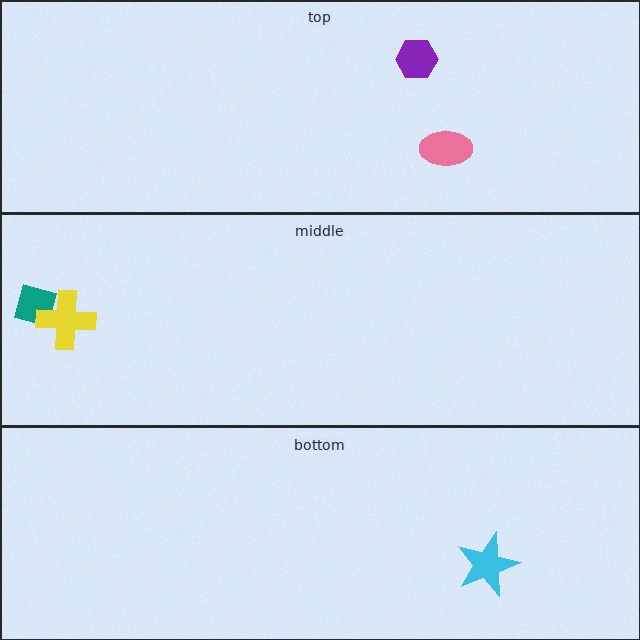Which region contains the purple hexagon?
The top region.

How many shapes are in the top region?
2.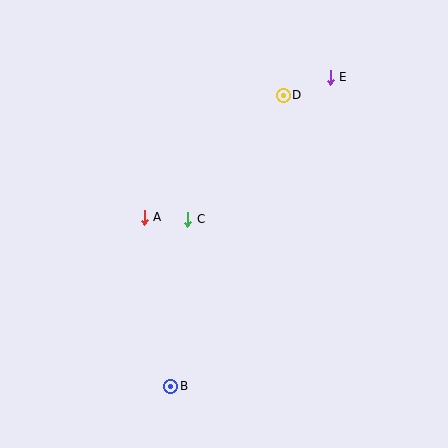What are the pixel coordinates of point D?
Point D is at (283, 95).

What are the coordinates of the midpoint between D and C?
The midpoint between D and C is at (235, 157).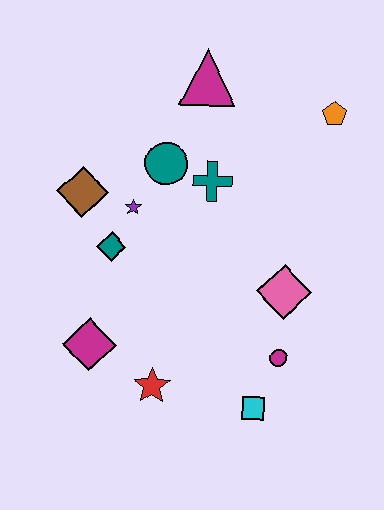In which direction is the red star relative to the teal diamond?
The red star is below the teal diamond.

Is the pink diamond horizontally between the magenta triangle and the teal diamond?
No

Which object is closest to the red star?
The magenta diamond is closest to the red star.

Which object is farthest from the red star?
The orange pentagon is farthest from the red star.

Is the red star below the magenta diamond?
Yes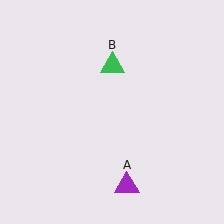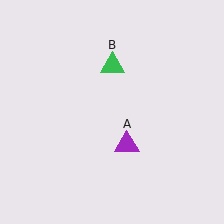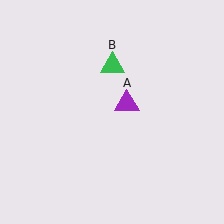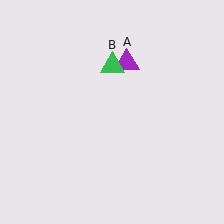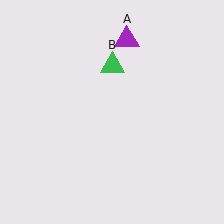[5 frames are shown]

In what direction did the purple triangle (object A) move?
The purple triangle (object A) moved up.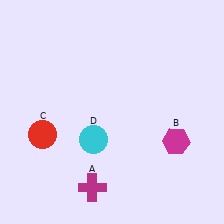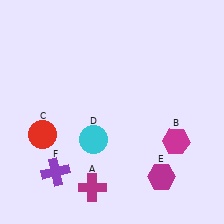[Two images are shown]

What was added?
A magenta hexagon (E), a purple cross (F) were added in Image 2.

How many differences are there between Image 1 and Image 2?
There are 2 differences between the two images.